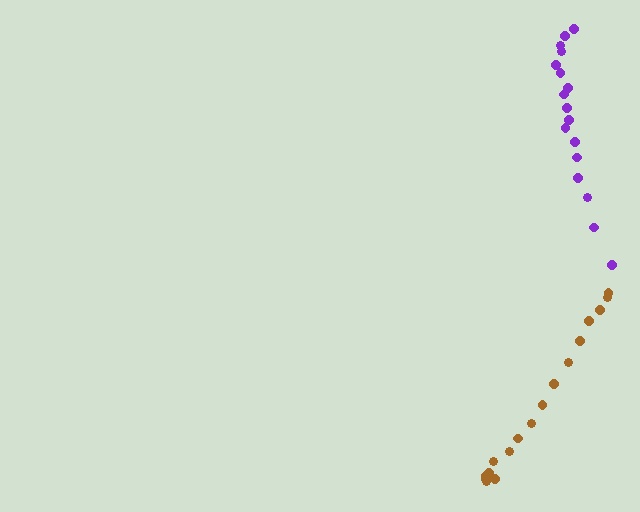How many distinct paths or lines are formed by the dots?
There are 2 distinct paths.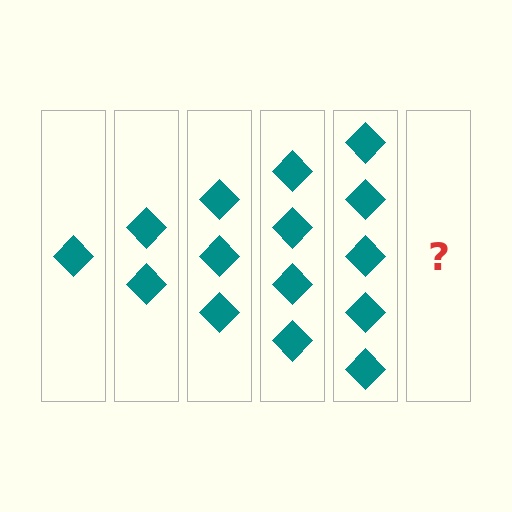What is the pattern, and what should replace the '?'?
The pattern is that each step adds one more diamond. The '?' should be 6 diamonds.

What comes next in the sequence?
The next element should be 6 diamonds.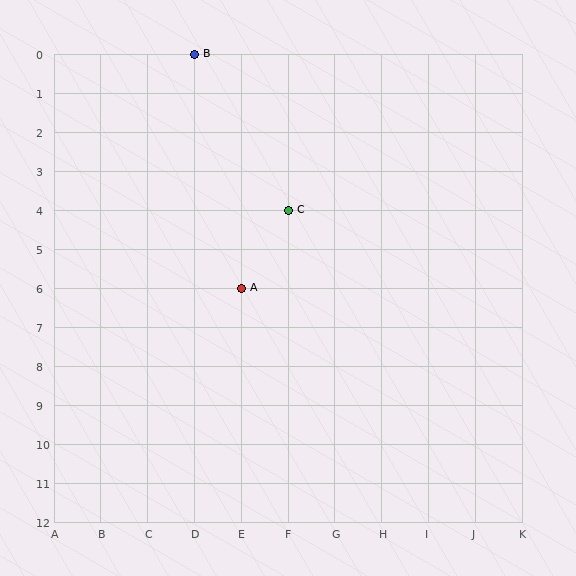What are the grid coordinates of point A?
Point A is at grid coordinates (E, 6).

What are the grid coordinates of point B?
Point B is at grid coordinates (D, 0).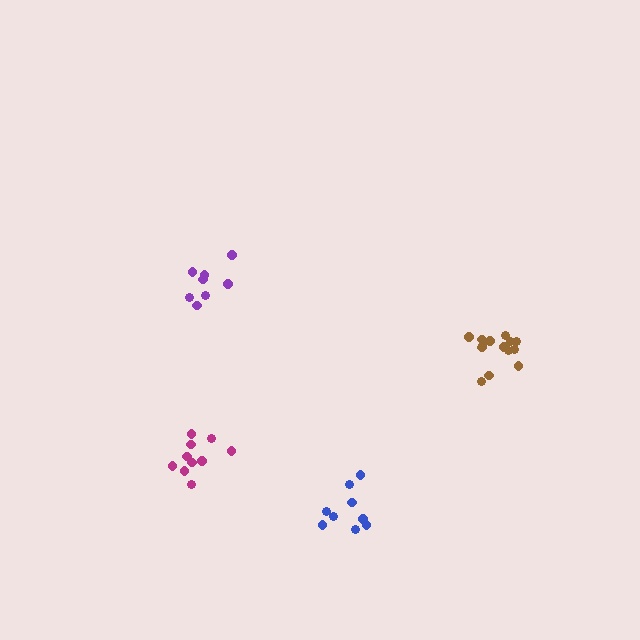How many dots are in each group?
Group 1: 8 dots, Group 2: 9 dots, Group 3: 14 dots, Group 4: 10 dots (41 total).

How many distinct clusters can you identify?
There are 4 distinct clusters.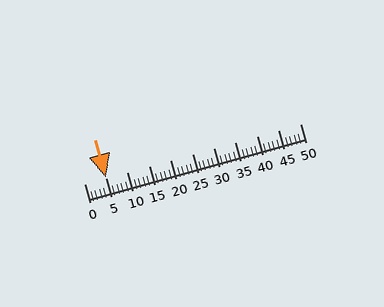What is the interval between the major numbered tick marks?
The major tick marks are spaced 5 units apart.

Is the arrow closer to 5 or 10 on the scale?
The arrow is closer to 5.